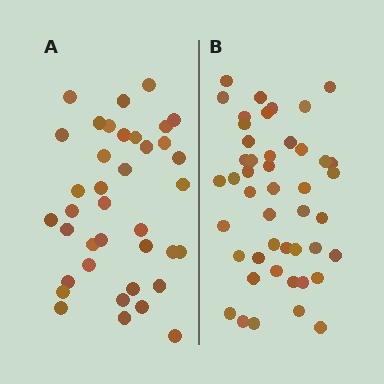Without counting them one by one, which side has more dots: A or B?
Region B (the right region) has more dots.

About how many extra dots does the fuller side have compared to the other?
Region B has roughly 8 or so more dots than region A.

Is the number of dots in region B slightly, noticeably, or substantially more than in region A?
Region B has only slightly more — the two regions are fairly close. The ratio is roughly 1.2 to 1.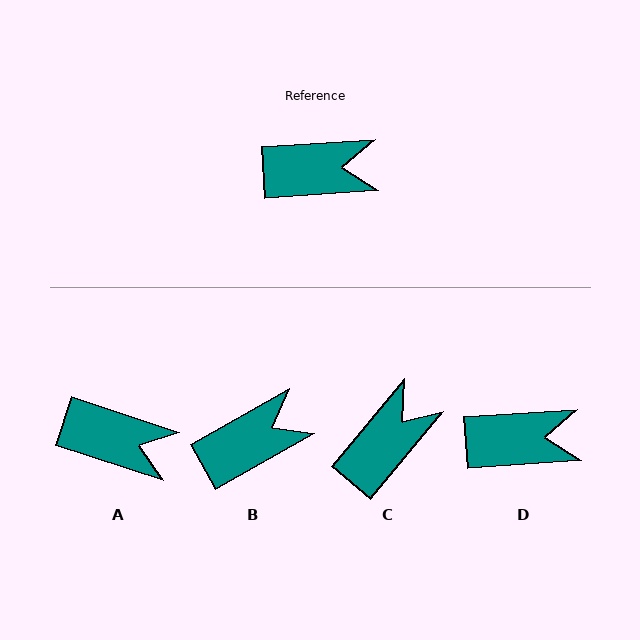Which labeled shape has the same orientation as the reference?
D.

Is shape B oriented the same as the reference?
No, it is off by about 25 degrees.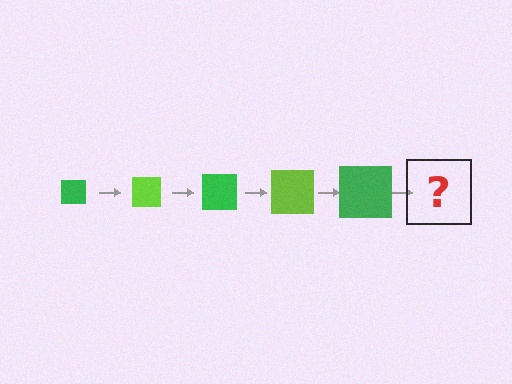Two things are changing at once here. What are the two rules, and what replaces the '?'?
The two rules are that the square grows larger each step and the color cycles through green and lime. The '?' should be a lime square, larger than the previous one.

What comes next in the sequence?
The next element should be a lime square, larger than the previous one.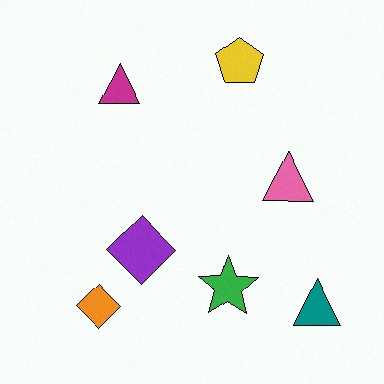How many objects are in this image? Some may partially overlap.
There are 7 objects.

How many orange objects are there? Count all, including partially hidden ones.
There is 1 orange object.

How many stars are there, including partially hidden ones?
There is 1 star.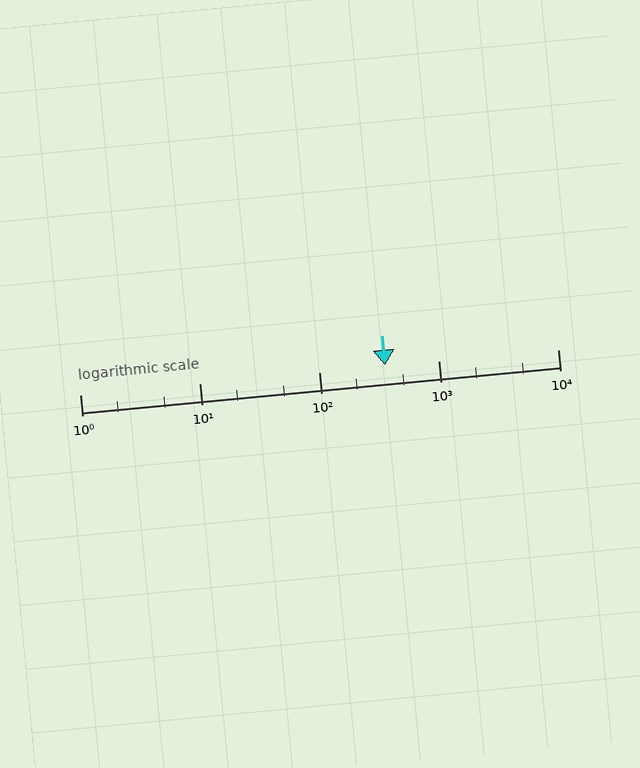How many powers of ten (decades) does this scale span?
The scale spans 4 decades, from 1 to 10000.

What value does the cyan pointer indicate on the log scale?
The pointer indicates approximately 360.